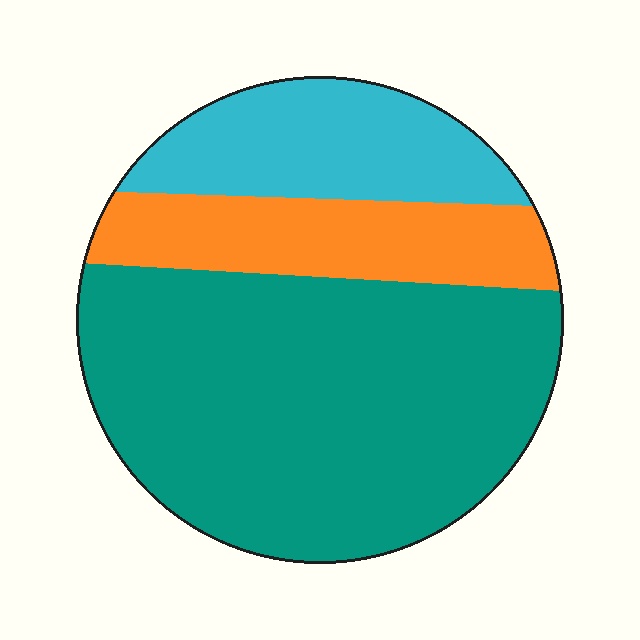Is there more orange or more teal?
Teal.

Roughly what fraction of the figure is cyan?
Cyan covers about 20% of the figure.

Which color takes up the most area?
Teal, at roughly 60%.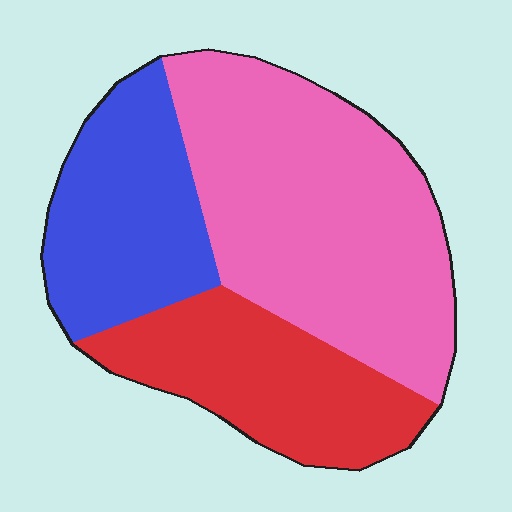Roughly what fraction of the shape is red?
Red covers about 25% of the shape.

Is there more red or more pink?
Pink.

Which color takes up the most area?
Pink, at roughly 50%.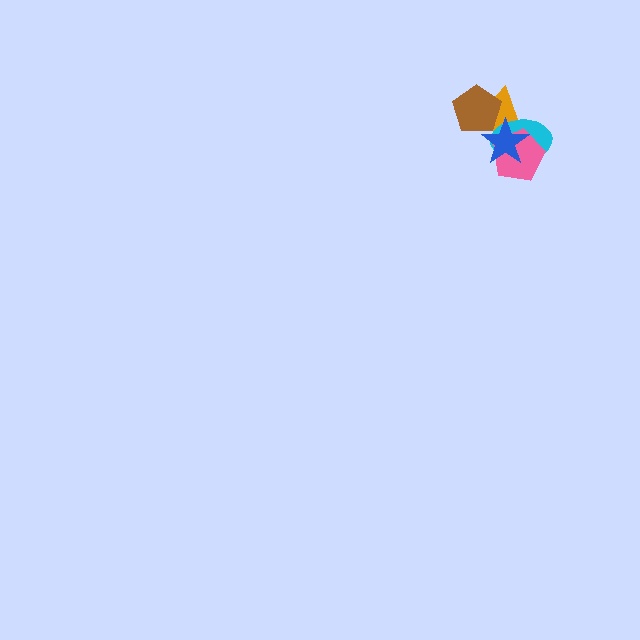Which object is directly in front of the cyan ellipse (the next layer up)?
The pink pentagon is directly in front of the cyan ellipse.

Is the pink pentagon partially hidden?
Yes, it is partially covered by another shape.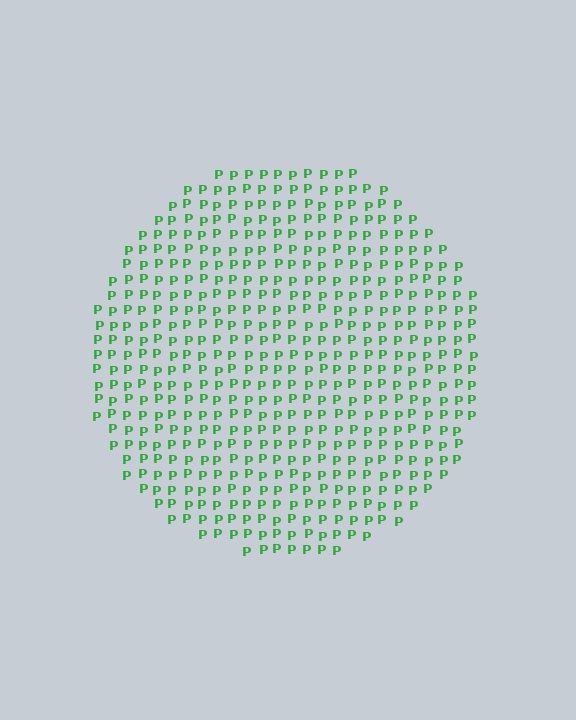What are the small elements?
The small elements are letter P's.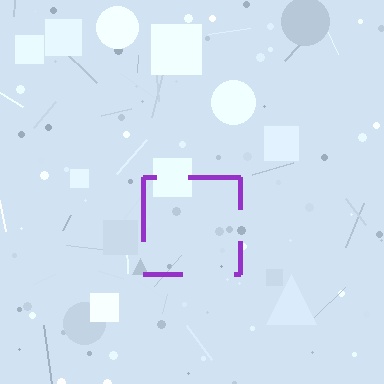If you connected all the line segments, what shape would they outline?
They would outline a square.